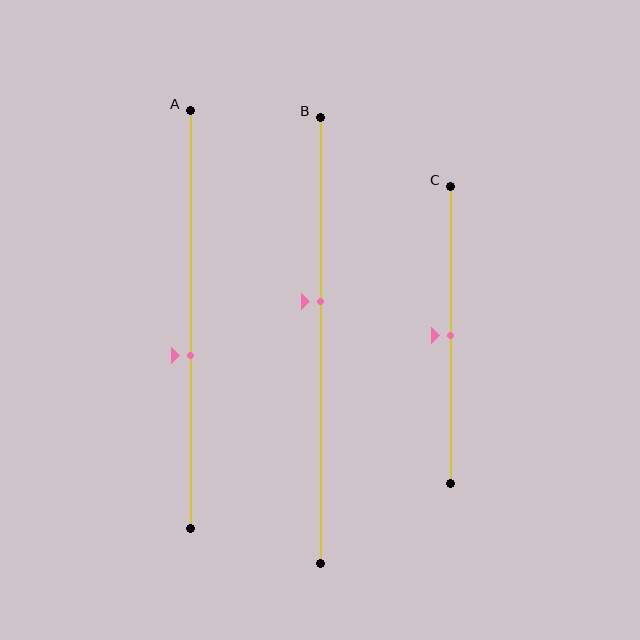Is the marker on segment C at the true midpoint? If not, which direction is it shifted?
Yes, the marker on segment C is at the true midpoint.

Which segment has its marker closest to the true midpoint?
Segment C has its marker closest to the true midpoint.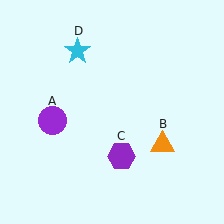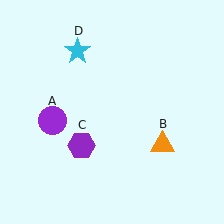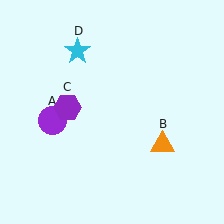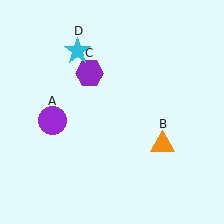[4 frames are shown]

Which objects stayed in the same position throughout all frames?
Purple circle (object A) and orange triangle (object B) and cyan star (object D) remained stationary.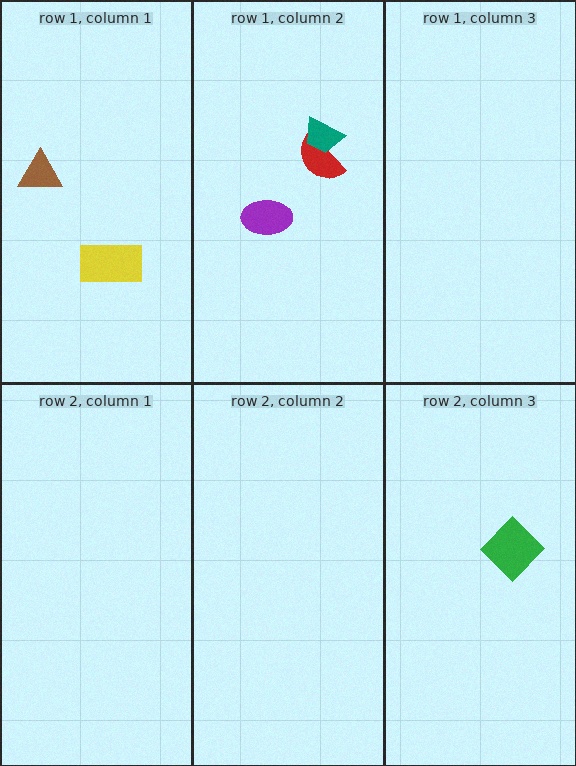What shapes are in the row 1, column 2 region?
The purple ellipse, the red semicircle, the teal trapezoid.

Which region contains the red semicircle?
The row 1, column 2 region.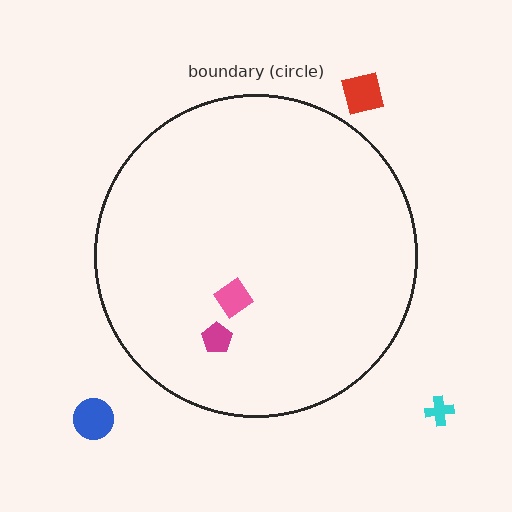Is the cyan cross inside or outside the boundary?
Outside.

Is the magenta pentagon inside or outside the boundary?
Inside.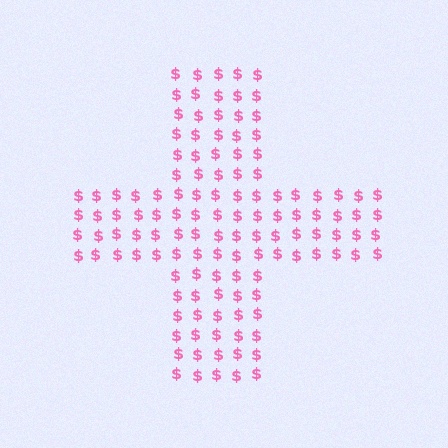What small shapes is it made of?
It is made of small dollar signs.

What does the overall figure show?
The overall figure shows a cross.